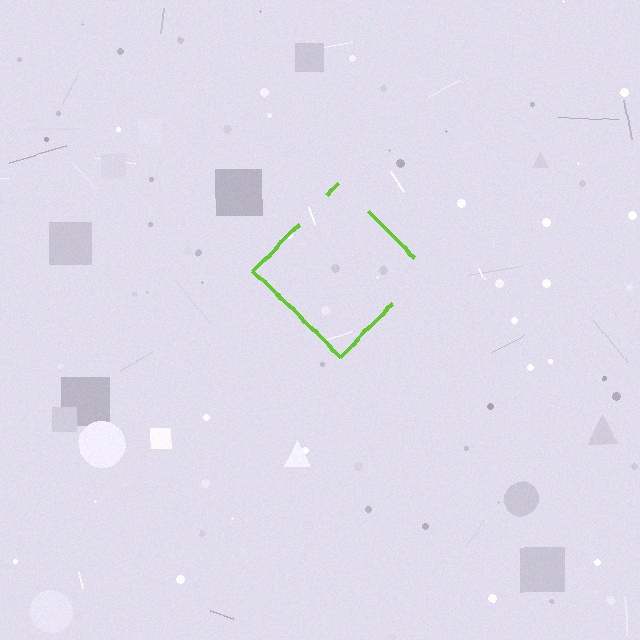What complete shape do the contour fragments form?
The contour fragments form a diamond.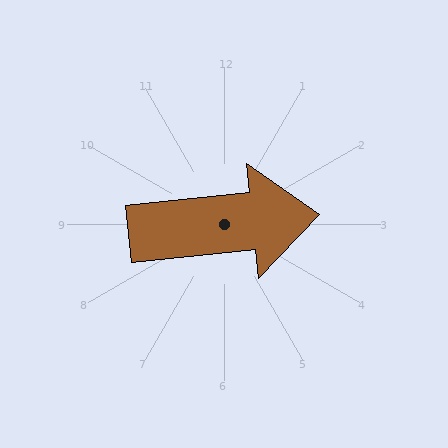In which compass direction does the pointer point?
East.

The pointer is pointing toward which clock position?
Roughly 3 o'clock.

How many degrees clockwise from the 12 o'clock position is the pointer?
Approximately 84 degrees.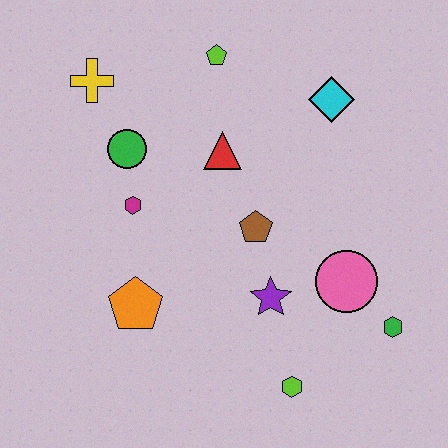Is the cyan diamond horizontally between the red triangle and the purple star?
No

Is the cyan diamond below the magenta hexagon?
No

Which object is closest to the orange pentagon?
The magenta hexagon is closest to the orange pentagon.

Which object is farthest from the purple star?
The yellow cross is farthest from the purple star.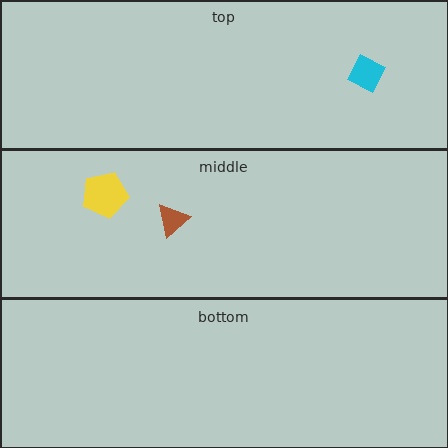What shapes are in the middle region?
The brown triangle, the yellow pentagon.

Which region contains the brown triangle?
The middle region.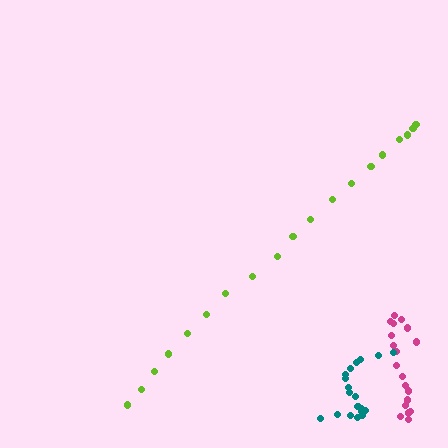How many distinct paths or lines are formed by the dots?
There are 3 distinct paths.